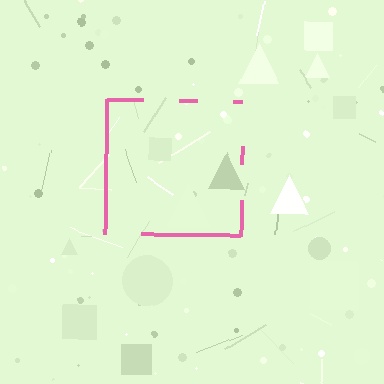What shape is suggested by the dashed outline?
The dashed outline suggests a square.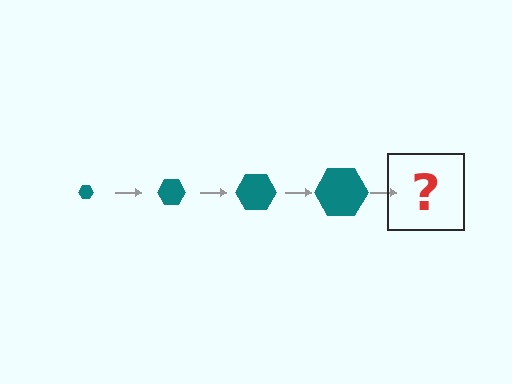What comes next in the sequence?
The next element should be a teal hexagon, larger than the previous one.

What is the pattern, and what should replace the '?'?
The pattern is that the hexagon gets progressively larger each step. The '?' should be a teal hexagon, larger than the previous one.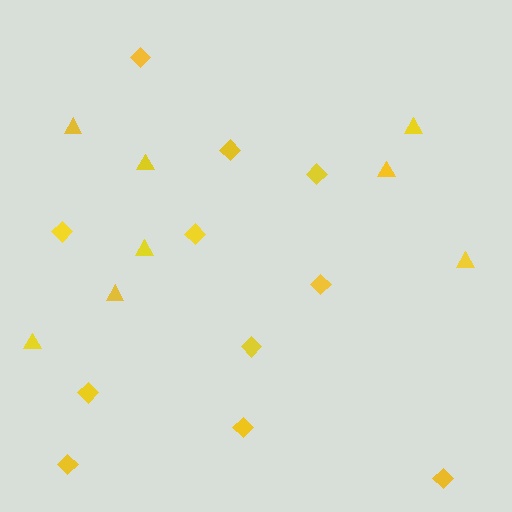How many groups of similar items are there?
There are 2 groups: one group of diamonds (11) and one group of triangles (8).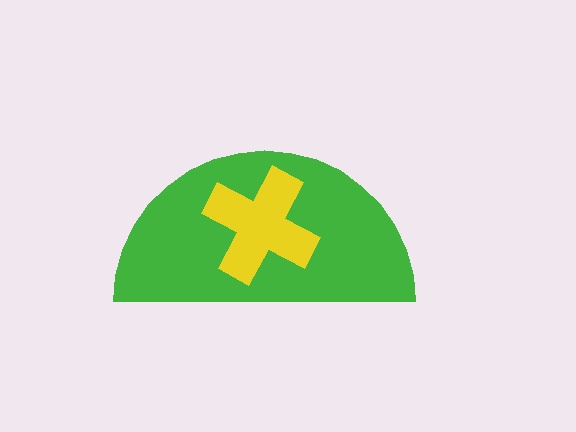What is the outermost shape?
The green semicircle.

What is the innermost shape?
The yellow cross.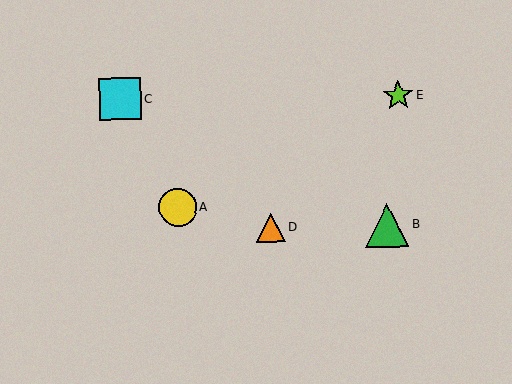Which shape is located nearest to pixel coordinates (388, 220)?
The green triangle (labeled B) at (387, 225) is nearest to that location.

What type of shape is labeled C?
Shape C is a cyan square.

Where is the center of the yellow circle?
The center of the yellow circle is at (178, 208).